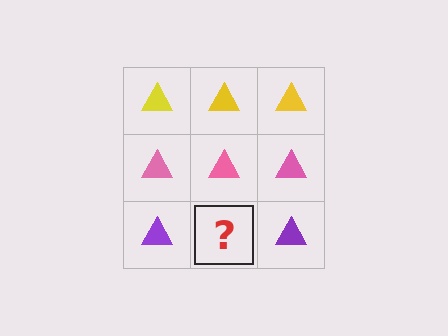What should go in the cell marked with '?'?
The missing cell should contain a purple triangle.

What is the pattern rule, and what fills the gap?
The rule is that each row has a consistent color. The gap should be filled with a purple triangle.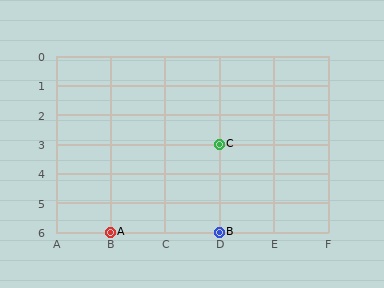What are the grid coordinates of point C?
Point C is at grid coordinates (D, 3).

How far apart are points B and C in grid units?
Points B and C are 3 rows apart.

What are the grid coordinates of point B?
Point B is at grid coordinates (D, 6).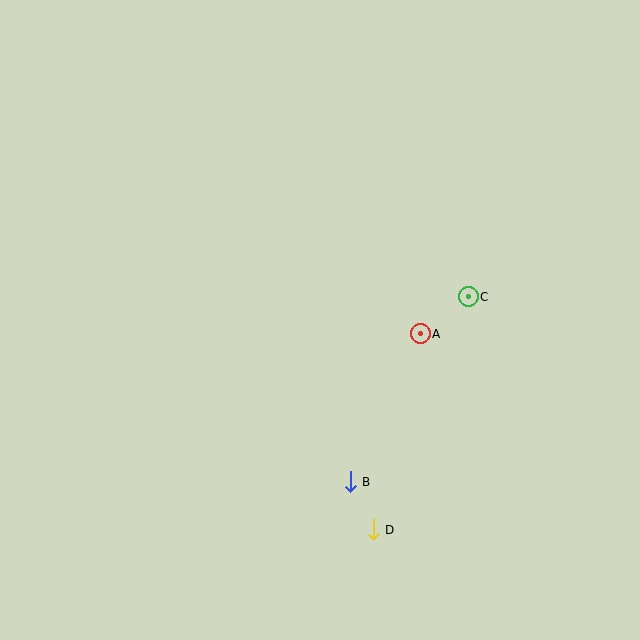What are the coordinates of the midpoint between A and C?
The midpoint between A and C is at (444, 315).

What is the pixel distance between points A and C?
The distance between A and C is 61 pixels.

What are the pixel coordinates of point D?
Point D is at (373, 530).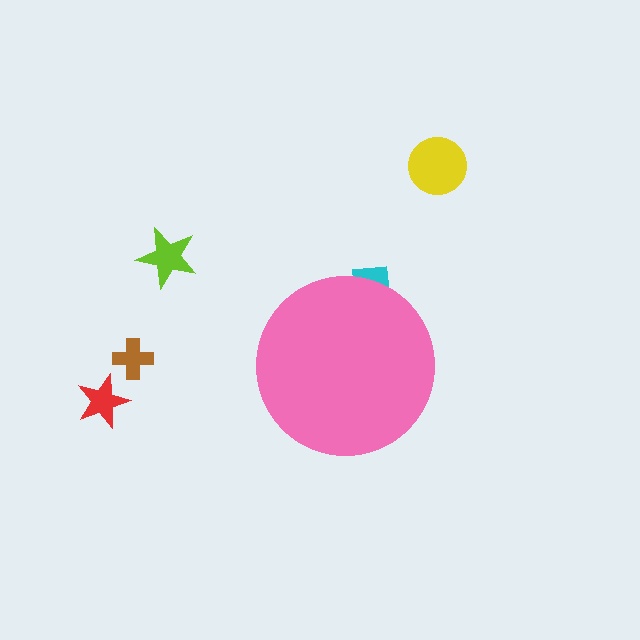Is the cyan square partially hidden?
Yes, the cyan square is partially hidden behind the pink circle.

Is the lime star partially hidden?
No, the lime star is fully visible.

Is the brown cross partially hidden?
No, the brown cross is fully visible.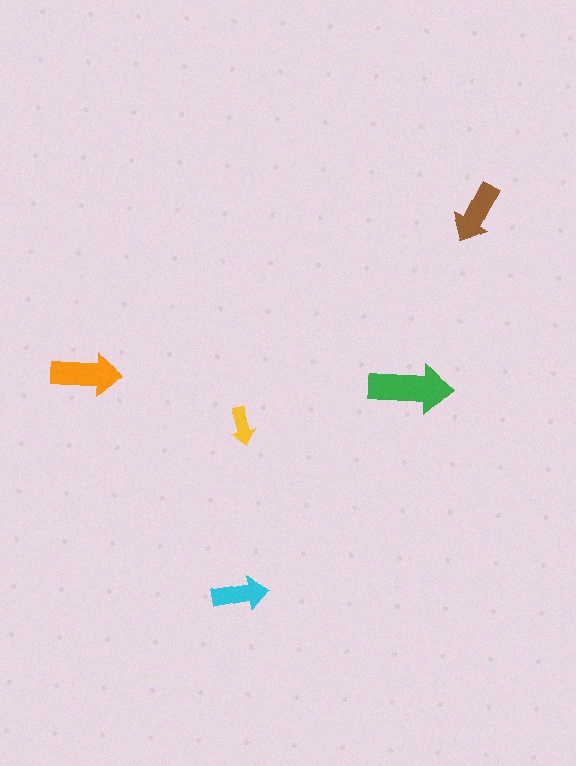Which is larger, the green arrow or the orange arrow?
The green one.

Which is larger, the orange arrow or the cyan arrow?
The orange one.